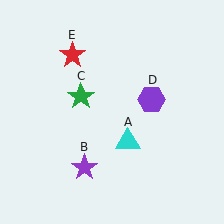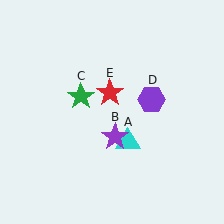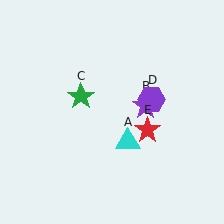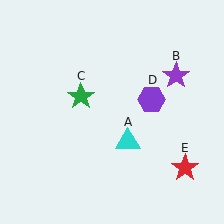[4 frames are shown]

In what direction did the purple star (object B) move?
The purple star (object B) moved up and to the right.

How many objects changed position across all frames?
2 objects changed position: purple star (object B), red star (object E).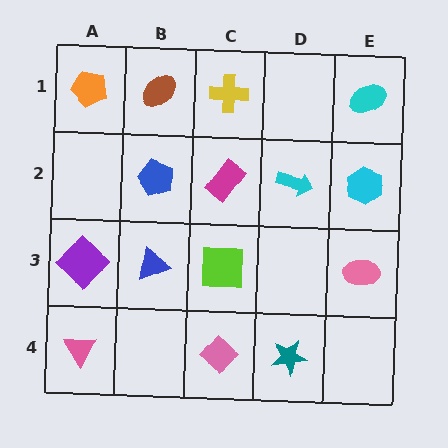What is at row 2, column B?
A blue pentagon.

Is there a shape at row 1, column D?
No, that cell is empty.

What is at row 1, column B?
A brown ellipse.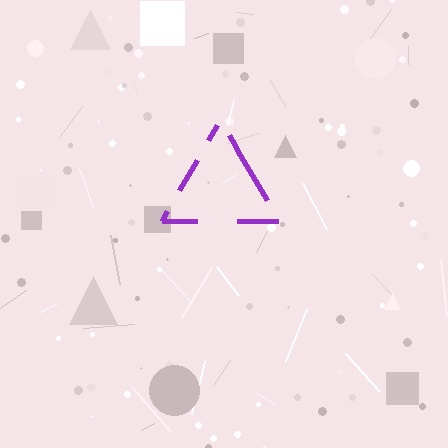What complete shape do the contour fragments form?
The contour fragments form a triangle.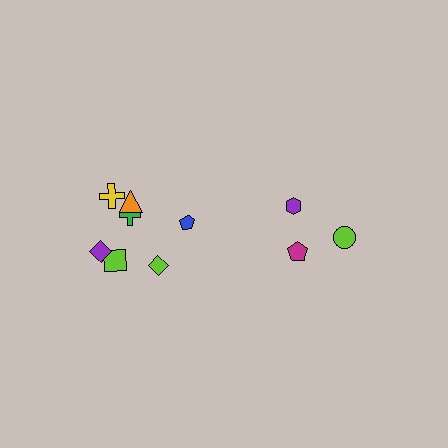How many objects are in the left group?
There are 7 objects.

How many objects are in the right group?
There are 3 objects.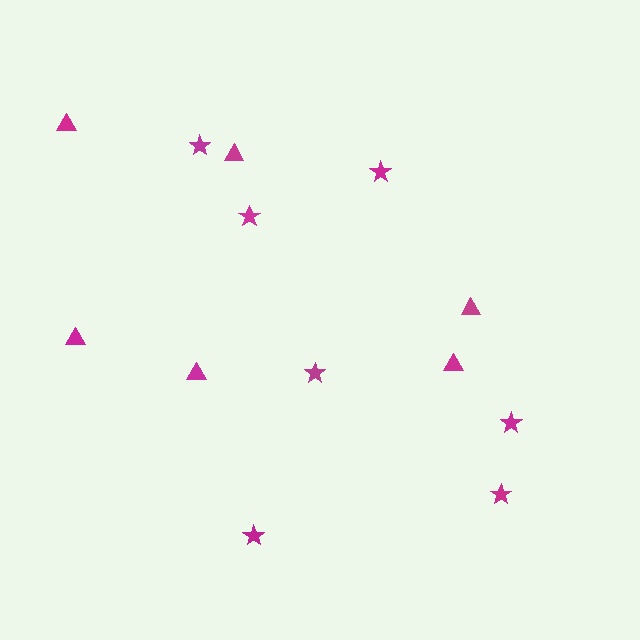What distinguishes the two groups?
There are 2 groups: one group of triangles (6) and one group of stars (7).